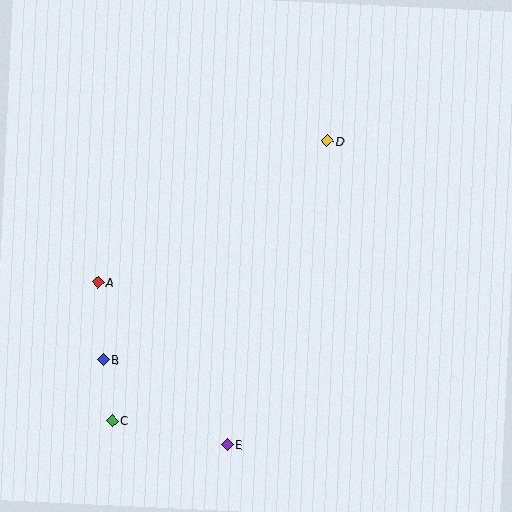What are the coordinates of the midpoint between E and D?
The midpoint between E and D is at (277, 293).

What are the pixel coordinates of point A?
Point A is at (98, 282).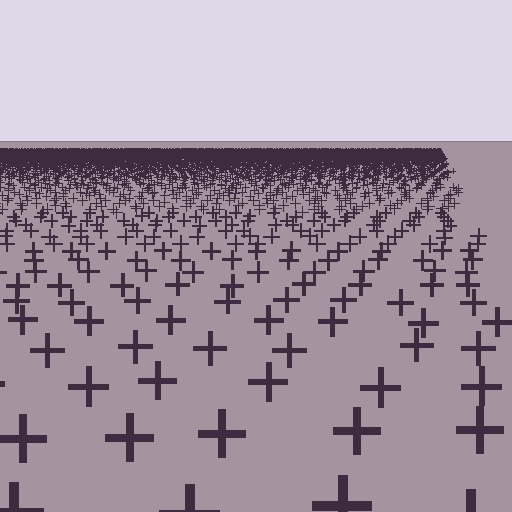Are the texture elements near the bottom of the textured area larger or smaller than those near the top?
Larger. Near the bottom, elements are closer to the viewer and appear at a bigger on-screen size.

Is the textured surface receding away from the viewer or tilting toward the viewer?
The surface is receding away from the viewer. Texture elements get smaller and denser toward the top.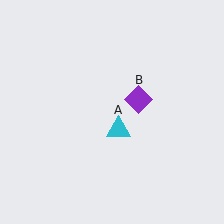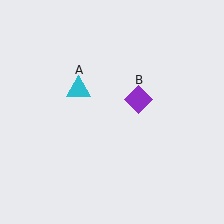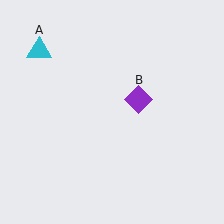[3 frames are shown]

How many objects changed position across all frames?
1 object changed position: cyan triangle (object A).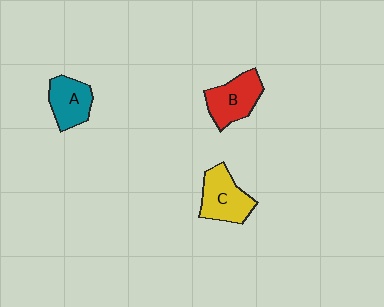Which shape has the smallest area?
Shape A (teal).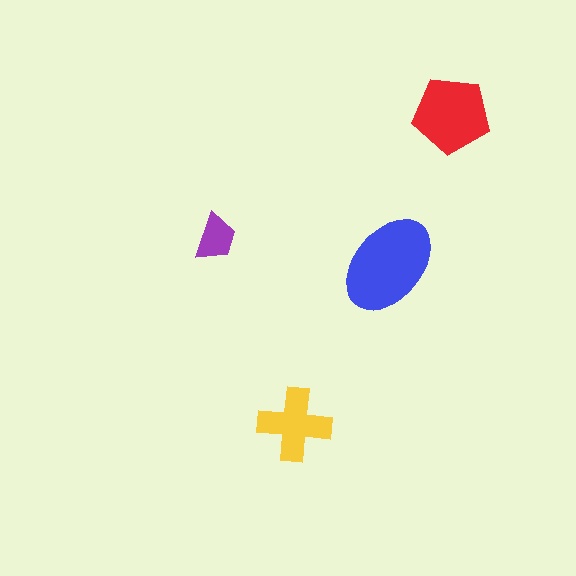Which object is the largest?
The blue ellipse.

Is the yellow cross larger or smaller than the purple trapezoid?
Larger.